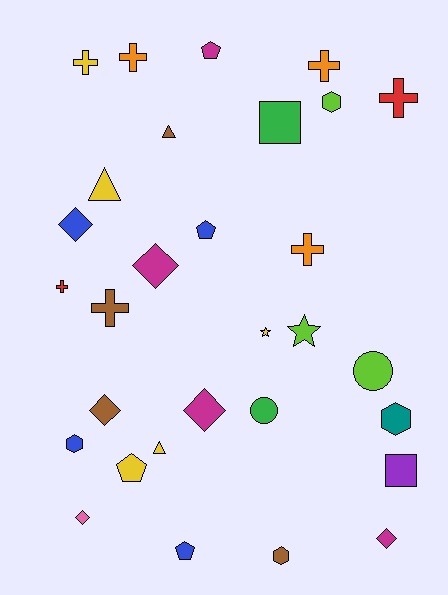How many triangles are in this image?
There are 3 triangles.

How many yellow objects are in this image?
There are 5 yellow objects.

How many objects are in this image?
There are 30 objects.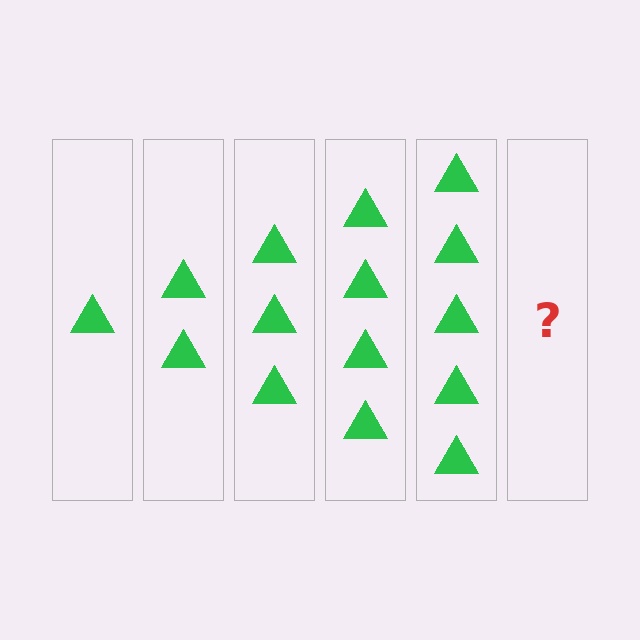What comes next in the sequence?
The next element should be 6 triangles.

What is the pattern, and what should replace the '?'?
The pattern is that each step adds one more triangle. The '?' should be 6 triangles.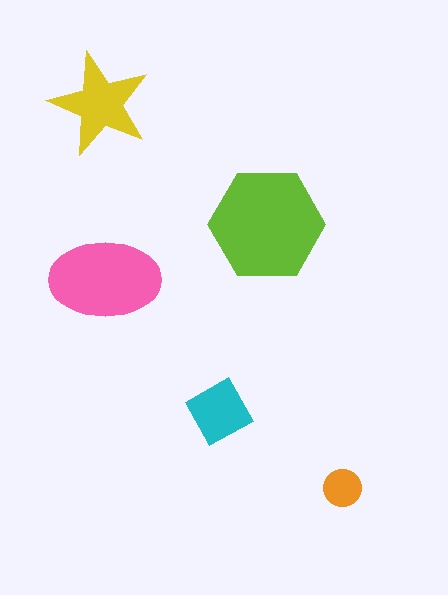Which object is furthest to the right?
The orange circle is rightmost.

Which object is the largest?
The lime hexagon.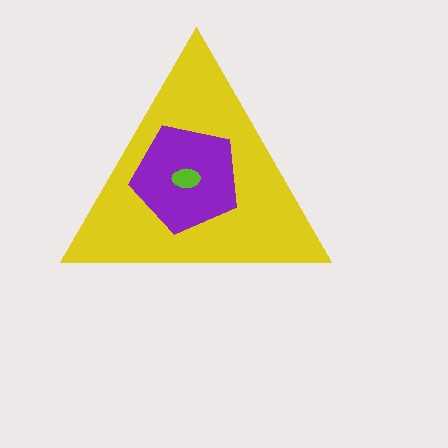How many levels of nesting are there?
3.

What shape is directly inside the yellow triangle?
The purple pentagon.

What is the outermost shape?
The yellow triangle.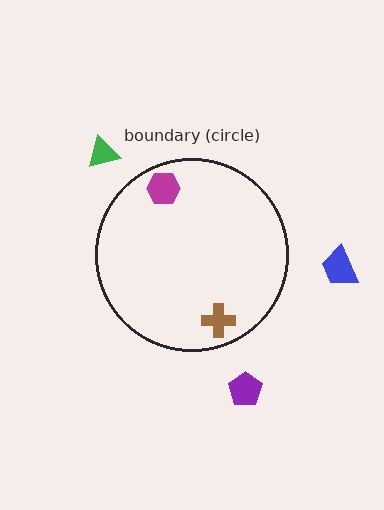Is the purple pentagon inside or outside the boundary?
Outside.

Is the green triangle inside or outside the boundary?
Outside.